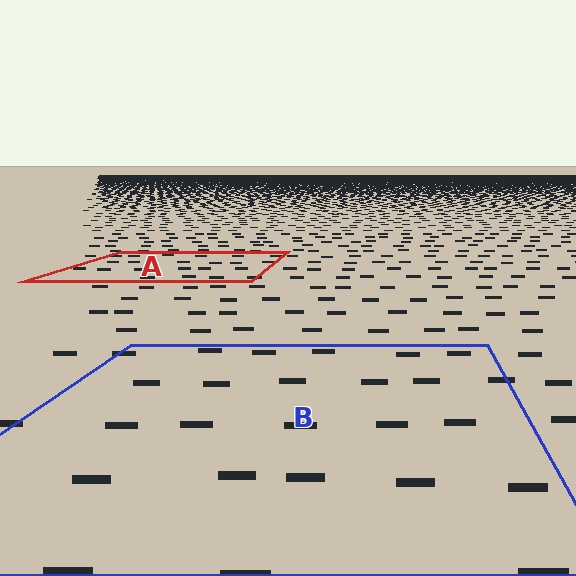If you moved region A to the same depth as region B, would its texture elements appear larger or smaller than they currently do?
They would appear larger. At a closer depth, the same texture elements are projected at a bigger on-screen size.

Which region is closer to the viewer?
Region B is closer. The texture elements there are larger and more spread out.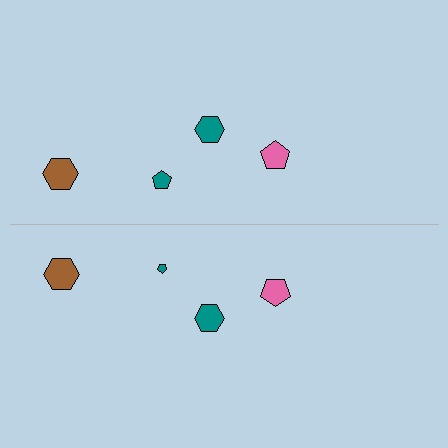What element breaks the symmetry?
The teal pentagon on the bottom side has a different size than its mirror counterpart.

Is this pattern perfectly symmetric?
No, the pattern is not perfectly symmetric. The teal pentagon on the bottom side has a different size than its mirror counterpart.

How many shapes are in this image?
There are 8 shapes in this image.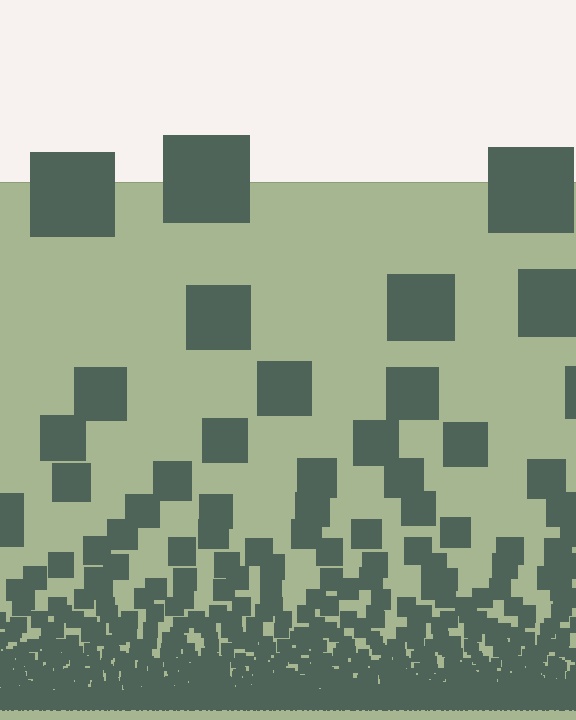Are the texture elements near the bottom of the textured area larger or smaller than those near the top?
Smaller. The gradient is inverted — elements near the bottom are smaller and denser.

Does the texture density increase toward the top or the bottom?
Density increases toward the bottom.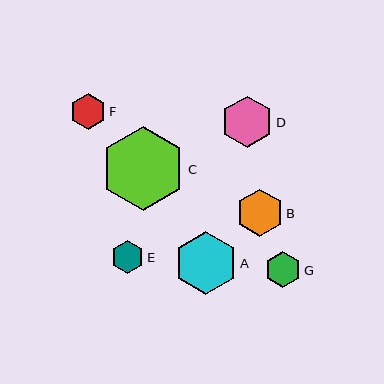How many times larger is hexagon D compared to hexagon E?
Hexagon D is approximately 1.5 times the size of hexagon E.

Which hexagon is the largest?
Hexagon C is the largest with a size of approximately 84 pixels.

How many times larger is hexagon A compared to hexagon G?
Hexagon A is approximately 1.8 times the size of hexagon G.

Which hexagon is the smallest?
Hexagon E is the smallest with a size of approximately 33 pixels.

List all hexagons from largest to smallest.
From largest to smallest: C, A, D, B, F, G, E.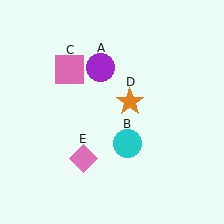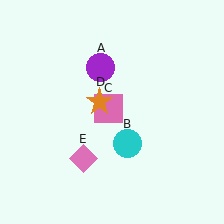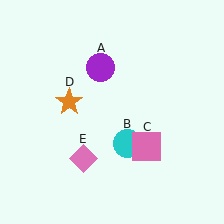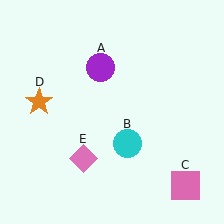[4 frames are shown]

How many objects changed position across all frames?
2 objects changed position: pink square (object C), orange star (object D).